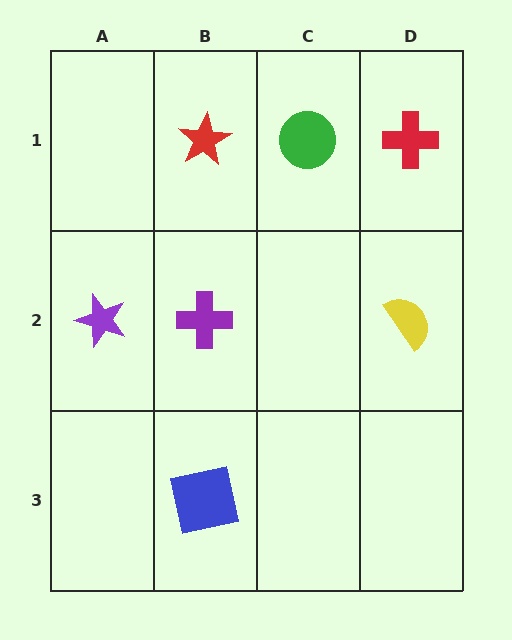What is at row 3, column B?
A blue square.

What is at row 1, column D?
A red cross.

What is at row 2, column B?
A purple cross.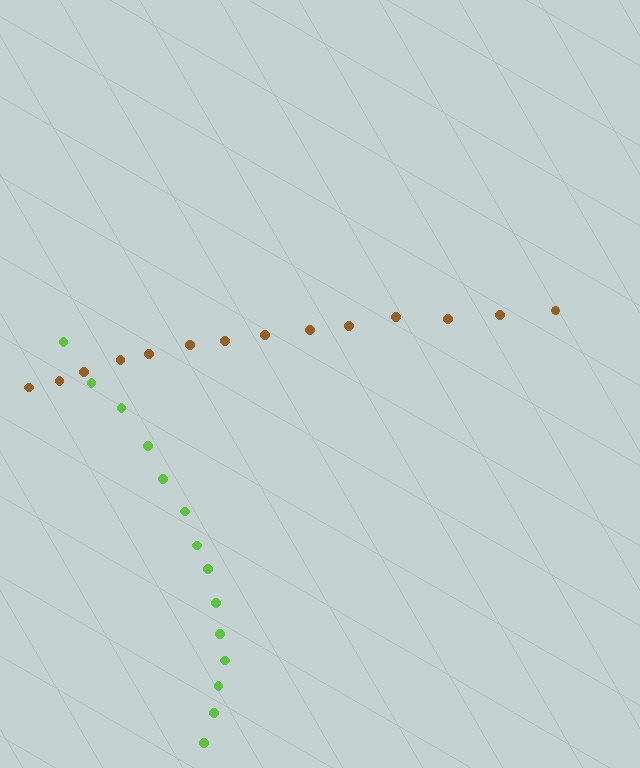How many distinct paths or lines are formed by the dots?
There are 2 distinct paths.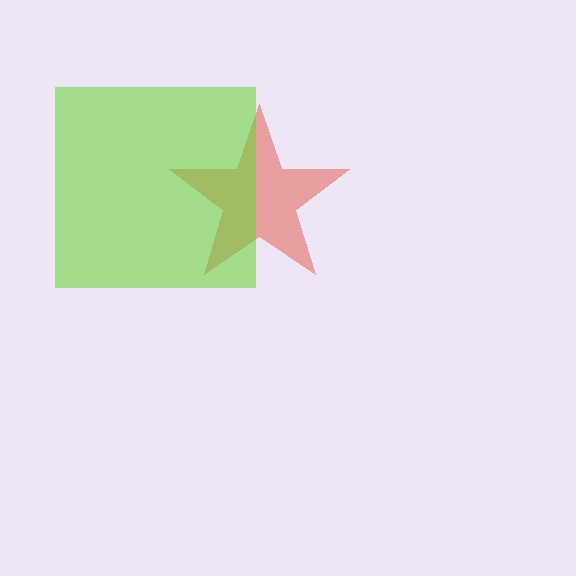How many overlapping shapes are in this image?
There are 2 overlapping shapes in the image.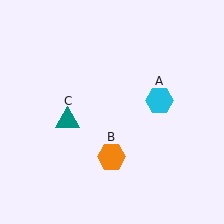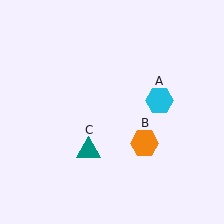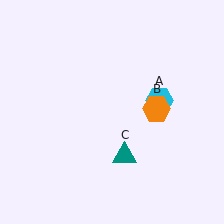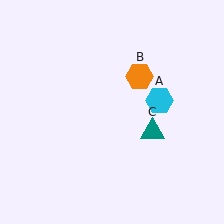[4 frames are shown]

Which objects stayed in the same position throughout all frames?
Cyan hexagon (object A) remained stationary.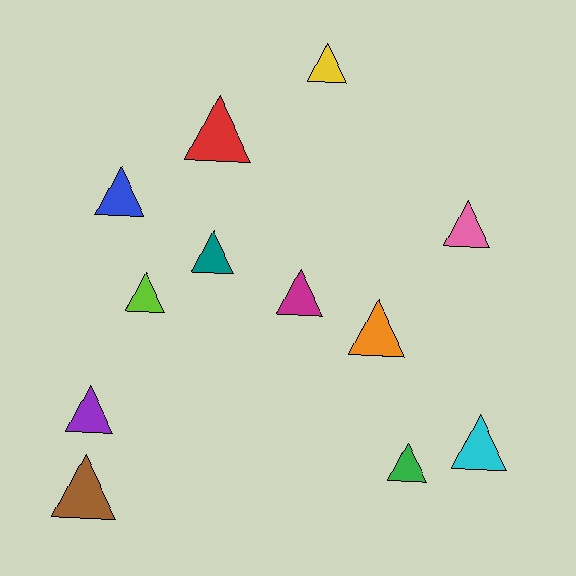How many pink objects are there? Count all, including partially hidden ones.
There is 1 pink object.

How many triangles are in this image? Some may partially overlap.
There are 12 triangles.